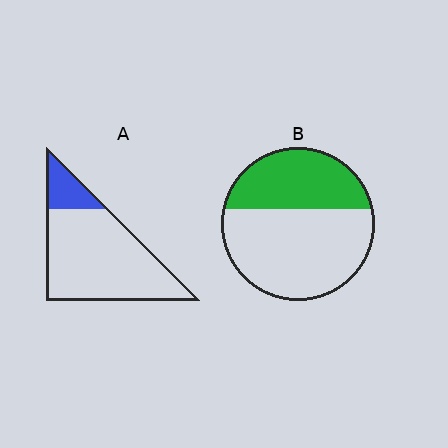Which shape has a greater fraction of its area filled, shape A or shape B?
Shape B.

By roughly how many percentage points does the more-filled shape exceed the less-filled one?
By roughly 20 percentage points (B over A).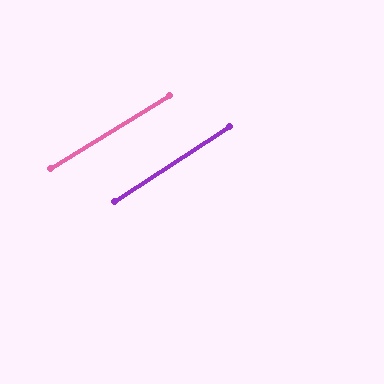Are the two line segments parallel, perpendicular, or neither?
Parallel — their directions differ by only 1.2°.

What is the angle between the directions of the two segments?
Approximately 1 degree.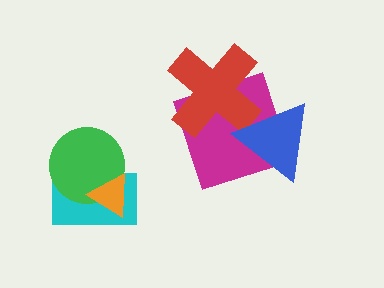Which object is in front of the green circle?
The orange triangle is in front of the green circle.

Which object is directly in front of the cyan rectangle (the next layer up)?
The green circle is directly in front of the cyan rectangle.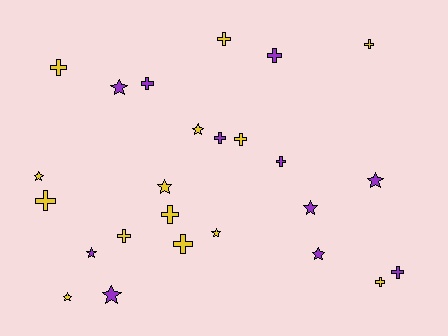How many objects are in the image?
There are 25 objects.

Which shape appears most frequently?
Cross, with 14 objects.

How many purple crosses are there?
There are 5 purple crosses.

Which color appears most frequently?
Yellow, with 14 objects.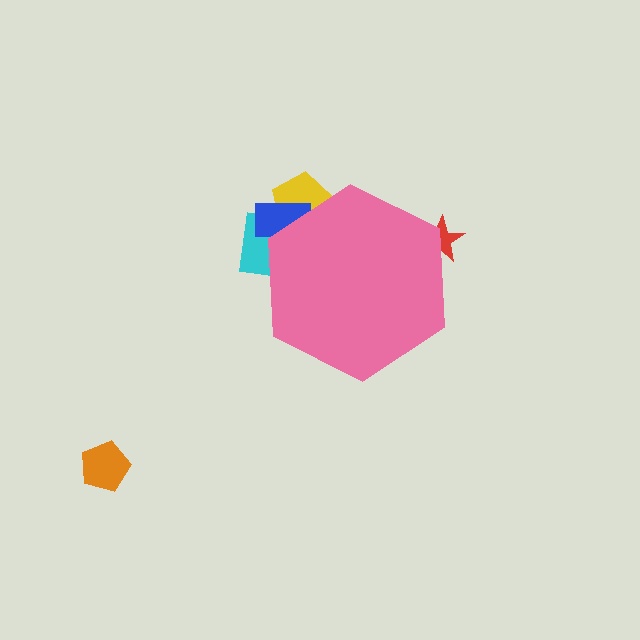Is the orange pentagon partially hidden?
No, the orange pentagon is fully visible.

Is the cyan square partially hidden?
Yes, the cyan square is partially hidden behind the pink hexagon.